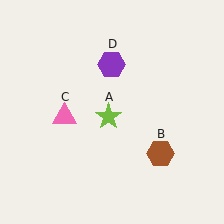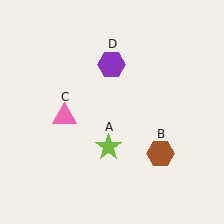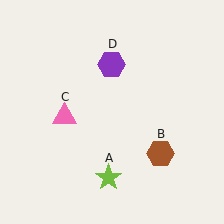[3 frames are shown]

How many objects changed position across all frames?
1 object changed position: lime star (object A).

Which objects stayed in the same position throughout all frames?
Brown hexagon (object B) and pink triangle (object C) and purple hexagon (object D) remained stationary.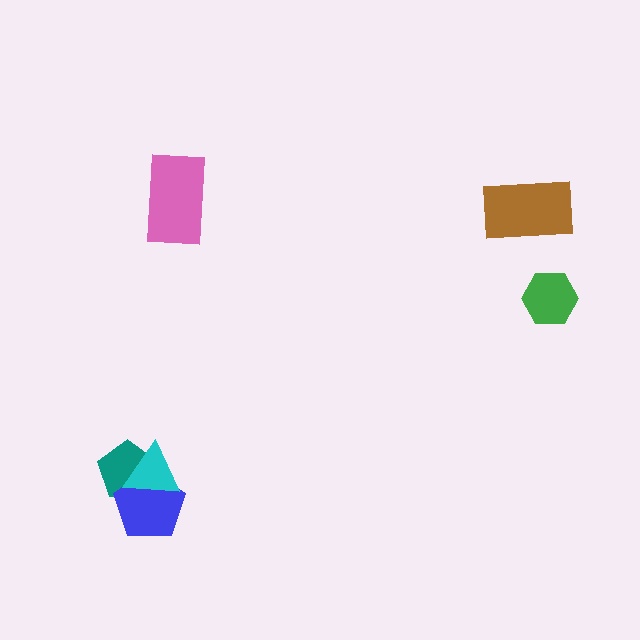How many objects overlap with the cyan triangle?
2 objects overlap with the cyan triangle.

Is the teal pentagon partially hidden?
Yes, it is partially covered by another shape.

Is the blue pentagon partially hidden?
Yes, it is partially covered by another shape.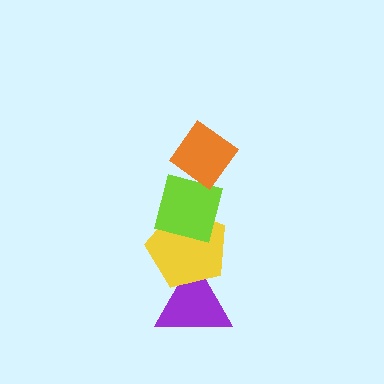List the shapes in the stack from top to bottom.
From top to bottom: the orange diamond, the lime square, the yellow pentagon, the purple triangle.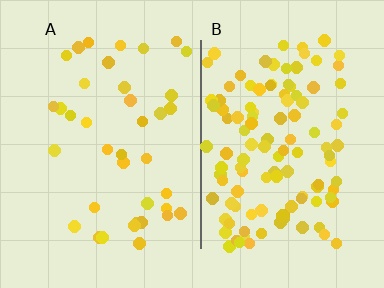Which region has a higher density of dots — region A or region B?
B (the right).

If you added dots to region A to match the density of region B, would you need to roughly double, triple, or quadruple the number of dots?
Approximately triple.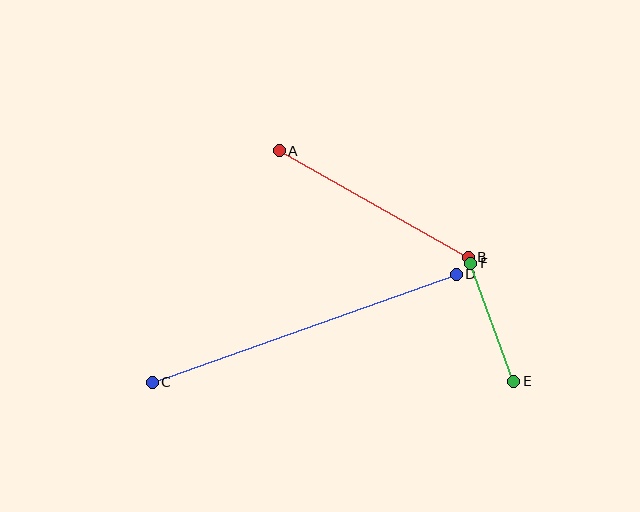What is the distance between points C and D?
The distance is approximately 323 pixels.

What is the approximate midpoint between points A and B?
The midpoint is at approximately (374, 204) pixels.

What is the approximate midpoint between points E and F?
The midpoint is at approximately (492, 322) pixels.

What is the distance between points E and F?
The distance is approximately 126 pixels.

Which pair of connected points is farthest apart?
Points C and D are farthest apart.